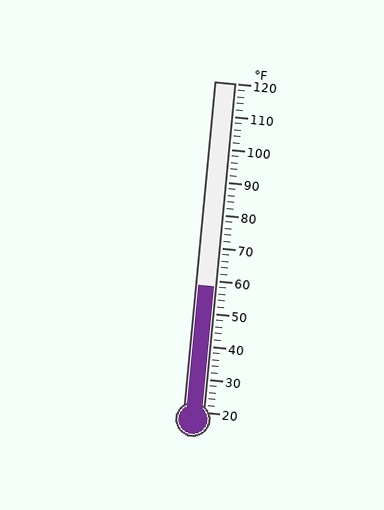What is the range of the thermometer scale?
The thermometer scale ranges from 20°F to 120°F.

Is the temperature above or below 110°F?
The temperature is below 110°F.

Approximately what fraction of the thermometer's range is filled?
The thermometer is filled to approximately 40% of its range.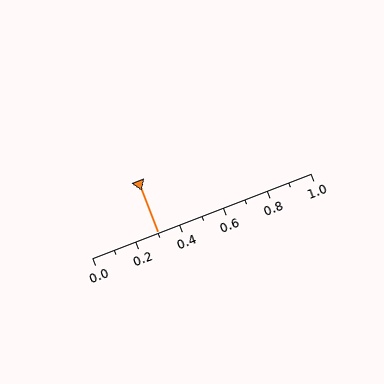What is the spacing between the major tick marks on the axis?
The major ticks are spaced 0.2 apart.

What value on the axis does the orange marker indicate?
The marker indicates approximately 0.3.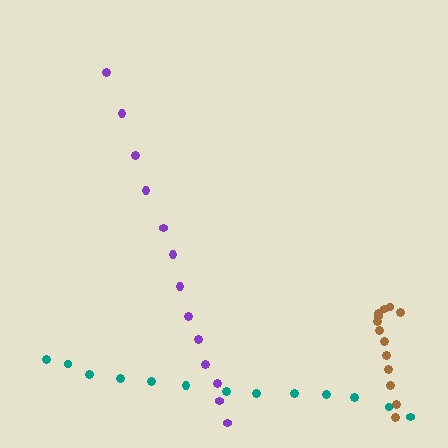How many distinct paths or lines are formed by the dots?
There are 3 distinct paths.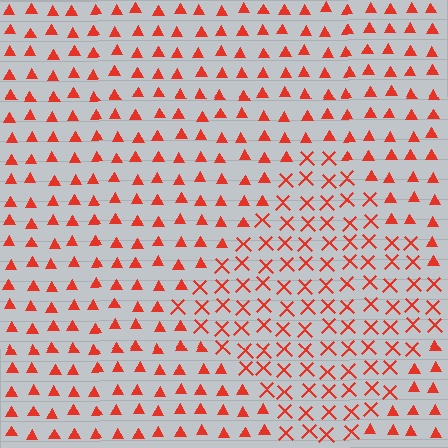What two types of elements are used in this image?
The image uses X marks inside the diamond region and triangles outside it.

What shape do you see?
I see a diamond.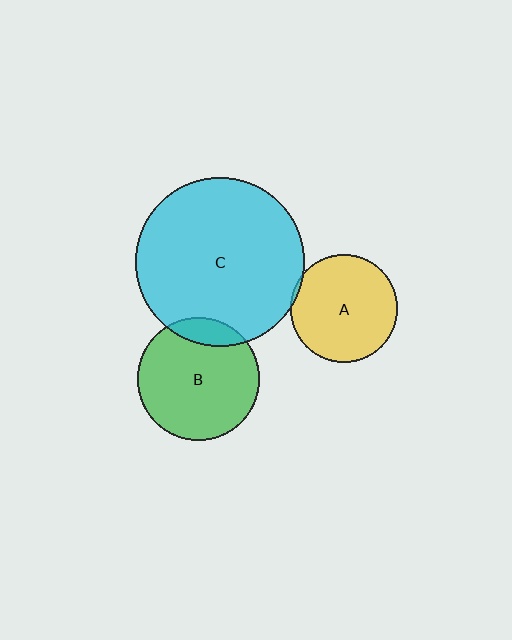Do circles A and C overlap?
Yes.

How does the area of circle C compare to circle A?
Approximately 2.5 times.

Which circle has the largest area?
Circle C (cyan).